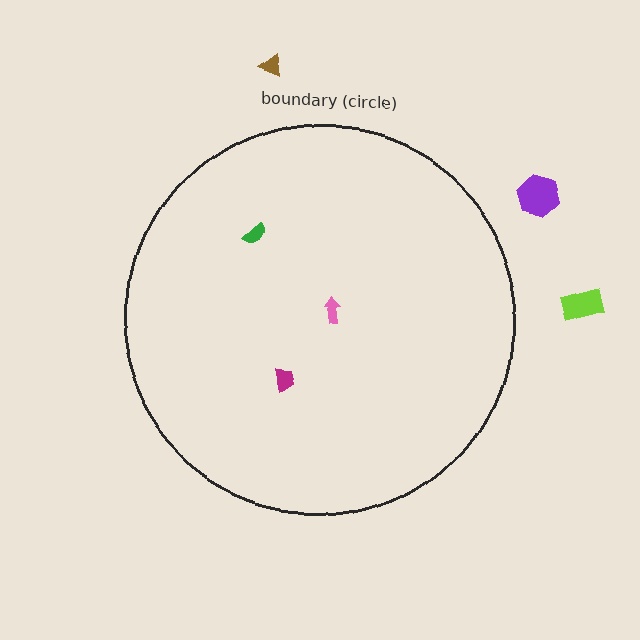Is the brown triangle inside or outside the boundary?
Outside.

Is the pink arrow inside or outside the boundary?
Inside.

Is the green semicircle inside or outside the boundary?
Inside.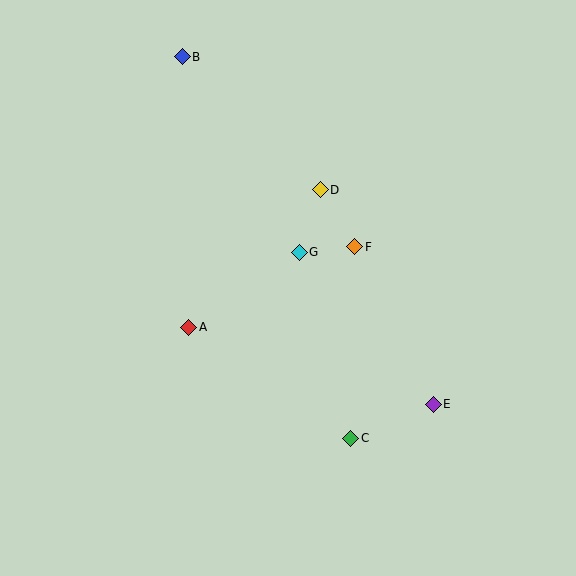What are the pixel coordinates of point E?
Point E is at (433, 405).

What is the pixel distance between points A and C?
The distance between A and C is 196 pixels.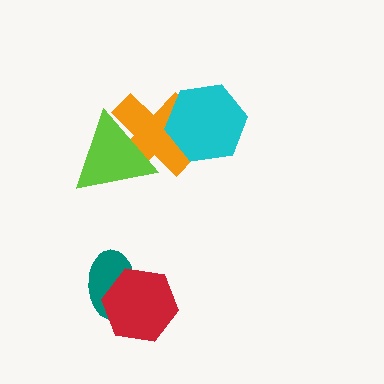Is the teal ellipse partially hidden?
Yes, it is partially covered by another shape.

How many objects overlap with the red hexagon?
1 object overlaps with the red hexagon.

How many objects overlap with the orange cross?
2 objects overlap with the orange cross.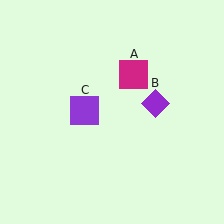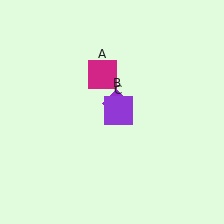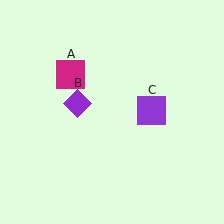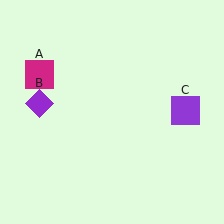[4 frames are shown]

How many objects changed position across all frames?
3 objects changed position: magenta square (object A), purple diamond (object B), purple square (object C).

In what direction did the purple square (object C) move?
The purple square (object C) moved right.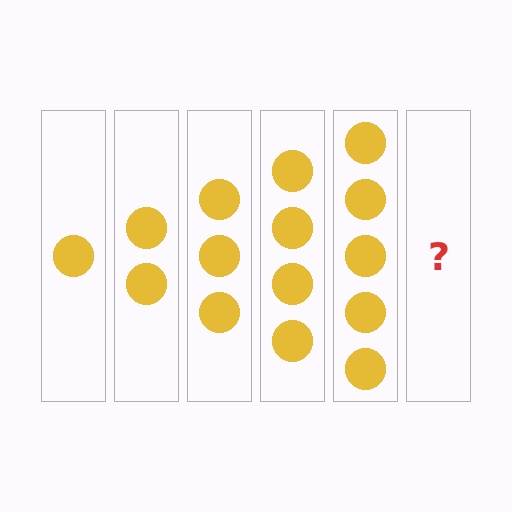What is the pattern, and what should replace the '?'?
The pattern is that each step adds one more circle. The '?' should be 6 circles.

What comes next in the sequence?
The next element should be 6 circles.